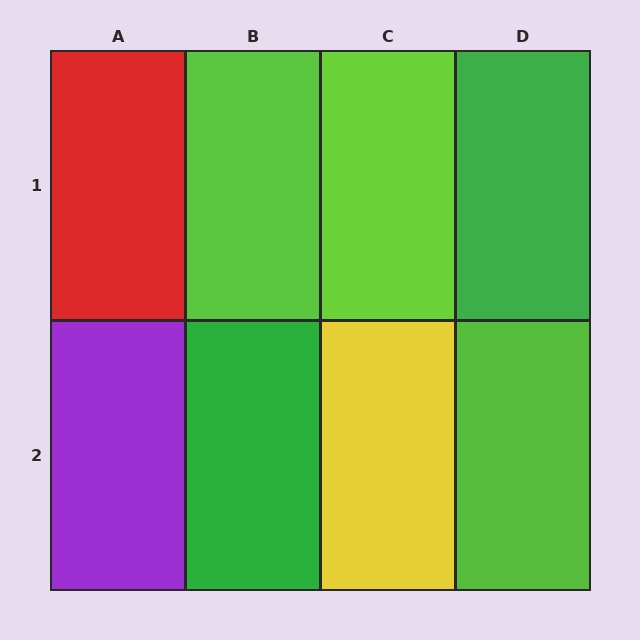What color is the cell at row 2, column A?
Purple.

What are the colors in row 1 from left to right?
Red, lime, lime, green.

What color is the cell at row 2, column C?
Yellow.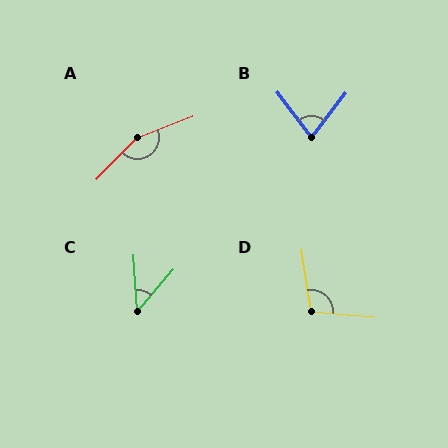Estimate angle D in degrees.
Approximately 104 degrees.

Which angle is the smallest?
C, at approximately 44 degrees.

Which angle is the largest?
A, at approximately 156 degrees.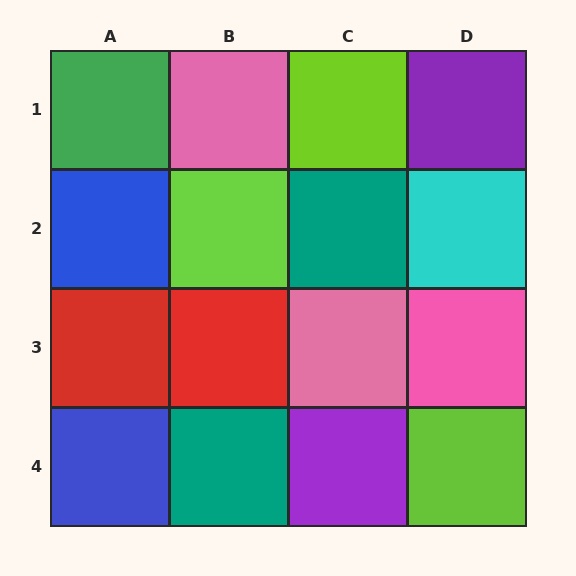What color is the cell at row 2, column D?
Cyan.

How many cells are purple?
2 cells are purple.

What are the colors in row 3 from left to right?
Red, red, pink, pink.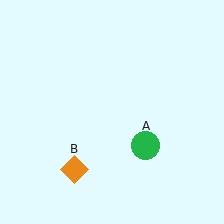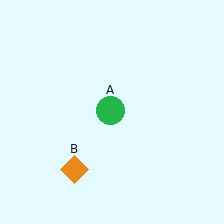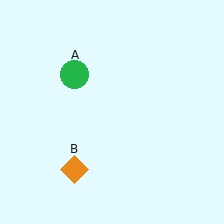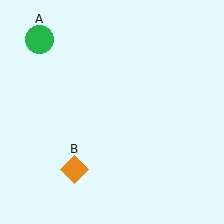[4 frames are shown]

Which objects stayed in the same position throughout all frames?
Orange diamond (object B) remained stationary.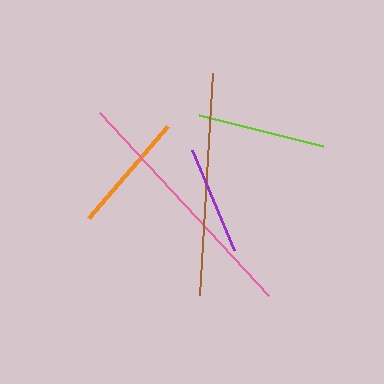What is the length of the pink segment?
The pink segment is approximately 249 pixels long.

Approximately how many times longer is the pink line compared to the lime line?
The pink line is approximately 2.0 times the length of the lime line.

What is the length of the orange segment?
The orange segment is approximately 121 pixels long.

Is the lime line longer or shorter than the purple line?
The lime line is longer than the purple line.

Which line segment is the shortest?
The purple line is the shortest at approximately 108 pixels.